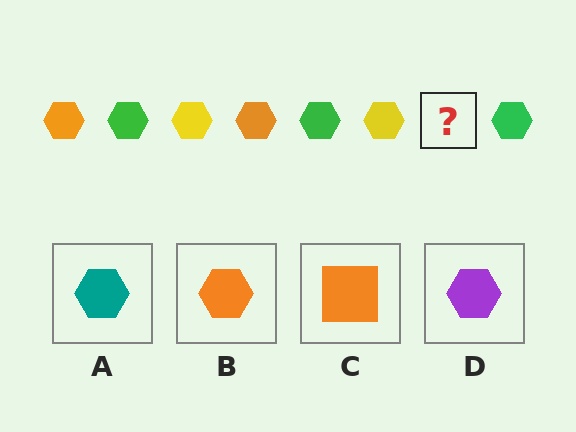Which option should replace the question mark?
Option B.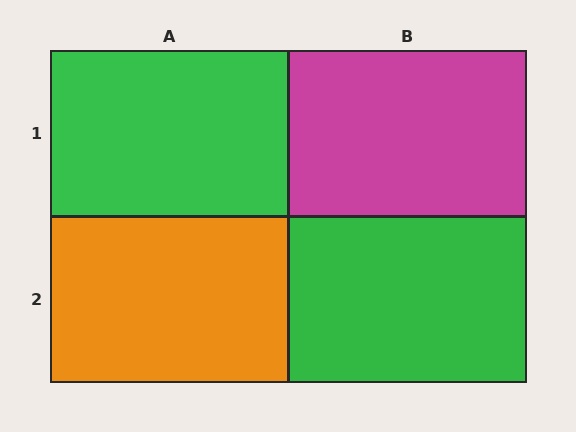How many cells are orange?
1 cell is orange.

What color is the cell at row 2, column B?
Green.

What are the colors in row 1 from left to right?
Green, magenta.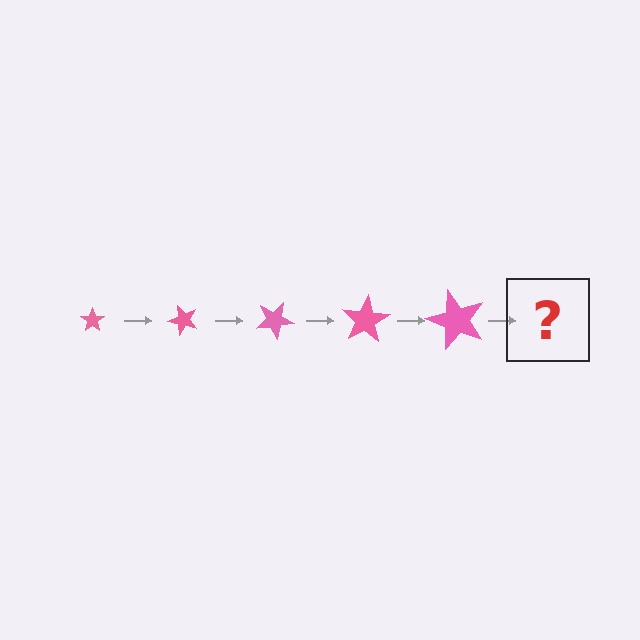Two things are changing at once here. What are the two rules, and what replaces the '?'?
The two rules are that the star grows larger each step and it rotates 50 degrees each step. The '?' should be a star, larger than the previous one and rotated 250 degrees from the start.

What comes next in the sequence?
The next element should be a star, larger than the previous one and rotated 250 degrees from the start.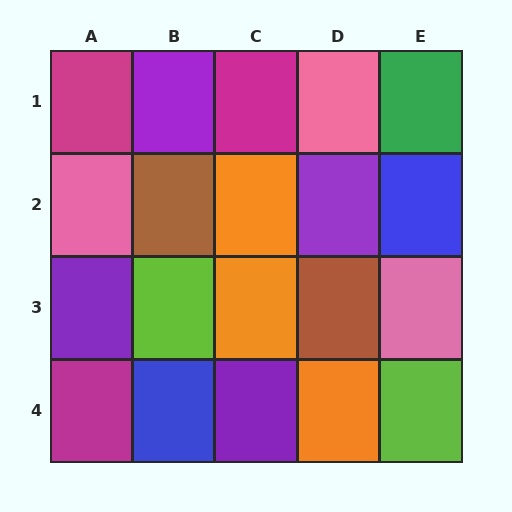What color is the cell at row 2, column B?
Brown.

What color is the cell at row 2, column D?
Purple.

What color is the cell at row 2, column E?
Blue.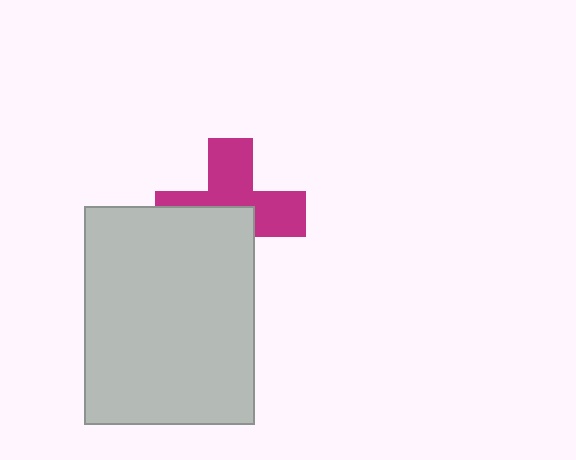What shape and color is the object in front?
The object in front is a light gray rectangle.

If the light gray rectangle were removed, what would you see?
You would see the complete magenta cross.